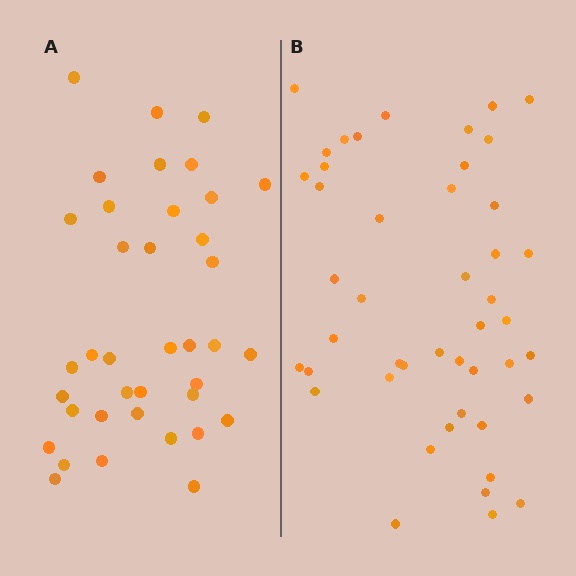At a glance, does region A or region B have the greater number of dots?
Region B (the right region) has more dots.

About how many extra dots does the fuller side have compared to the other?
Region B has roughly 8 or so more dots than region A.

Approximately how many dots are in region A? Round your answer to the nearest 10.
About 40 dots. (The exact count is 38, which rounds to 40.)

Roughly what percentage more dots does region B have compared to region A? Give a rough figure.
About 20% more.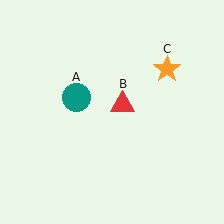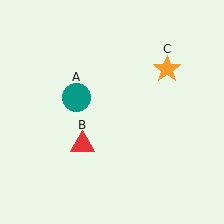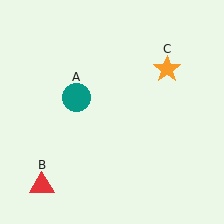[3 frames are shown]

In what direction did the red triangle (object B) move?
The red triangle (object B) moved down and to the left.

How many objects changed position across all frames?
1 object changed position: red triangle (object B).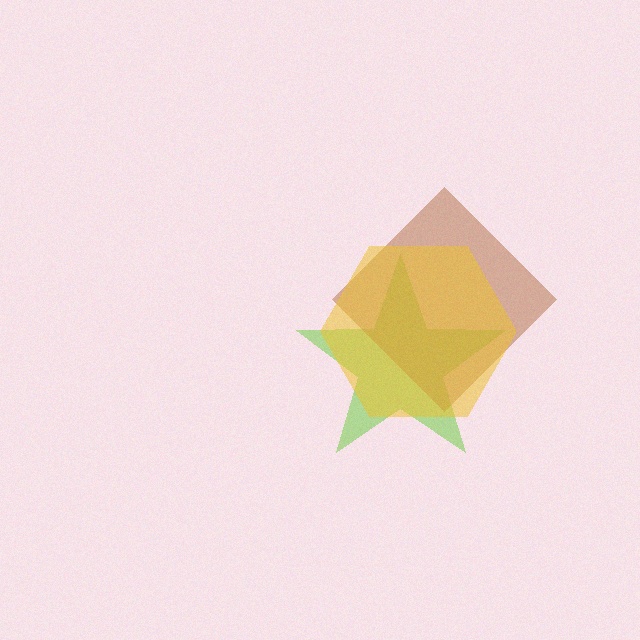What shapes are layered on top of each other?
The layered shapes are: a lime star, a brown diamond, a yellow hexagon.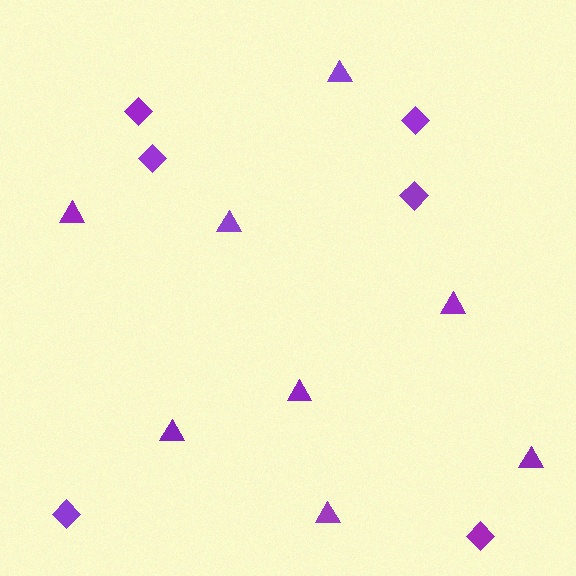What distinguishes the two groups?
There are 2 groups: one group of diamonds (6) and one group of triangles (8).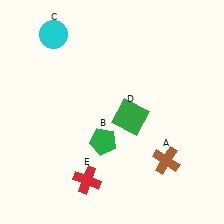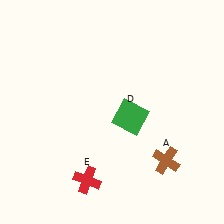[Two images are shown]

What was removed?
The cyan circle (C), the green pentagon (B) were removed in Image 2.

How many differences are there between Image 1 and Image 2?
There are 2 differences between the two images.